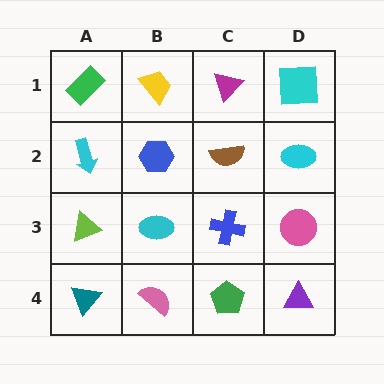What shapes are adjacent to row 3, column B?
A blue hexagon (row 2, column B), a pink semicircle (row 4, column B), a lime triangle (row 3, column A), a blue cross (row 3, column C).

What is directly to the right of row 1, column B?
A magenta triangle.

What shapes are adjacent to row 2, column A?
A green rectangle (row 1, column A), a lime triangle (row 3, column A), a blue hexagon (row 2, column B).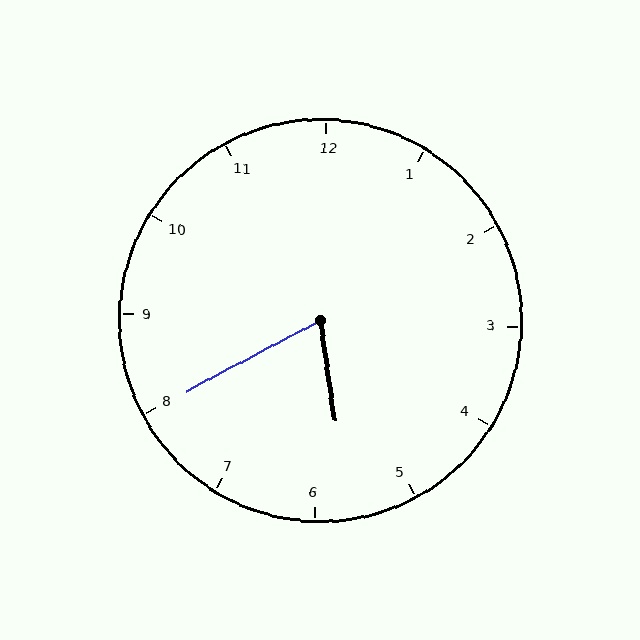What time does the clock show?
5:40.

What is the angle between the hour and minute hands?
Approximately 70 degrees.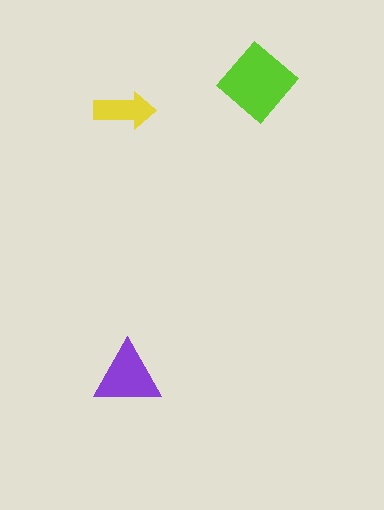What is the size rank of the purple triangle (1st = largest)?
2nd.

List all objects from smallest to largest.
The yellow arrow, the purple triangle, the lime diamond.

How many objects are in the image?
There are 3 objects in the image.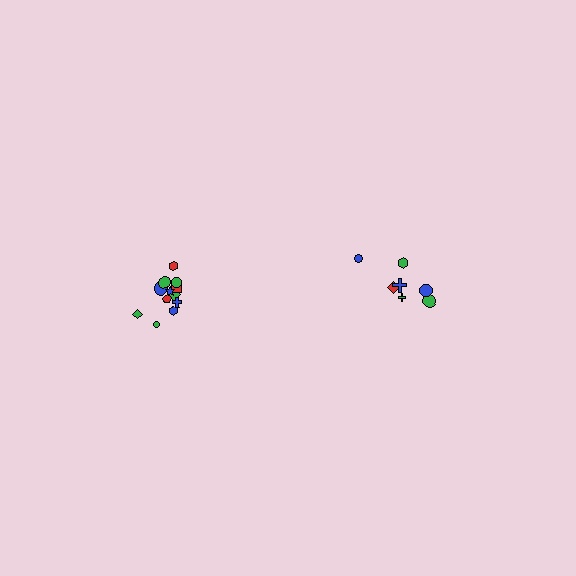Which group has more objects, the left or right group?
The left group.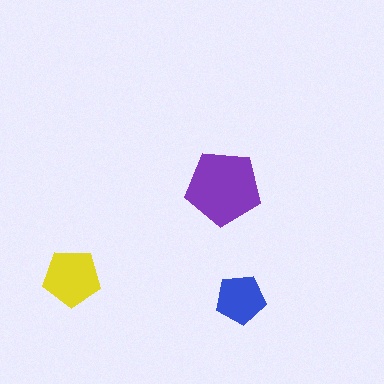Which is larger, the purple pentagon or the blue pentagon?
The purple one.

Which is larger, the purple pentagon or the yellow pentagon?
The purple one.